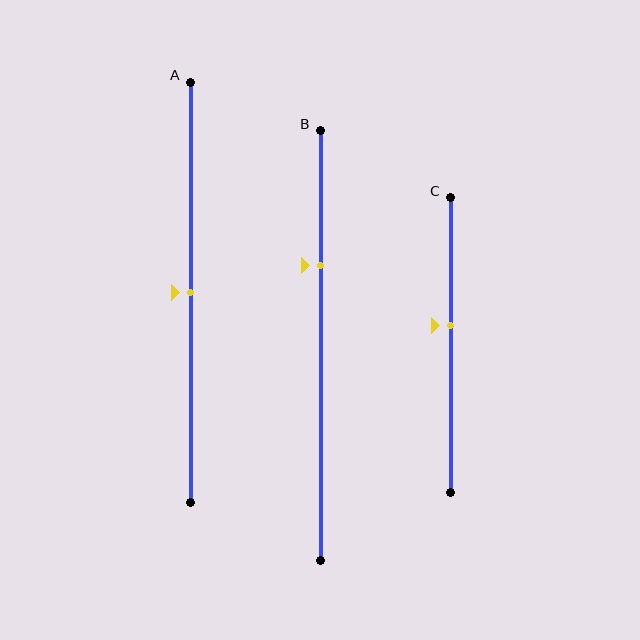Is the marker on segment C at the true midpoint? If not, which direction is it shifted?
No, the marker on segment C is shifted upward by about 7% of the segment length.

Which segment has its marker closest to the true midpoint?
Segment A has its marker closest to the true midpoint.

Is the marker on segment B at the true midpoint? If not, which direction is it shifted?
No, the marker on segment B is shifted upward by about 19% of the segment length.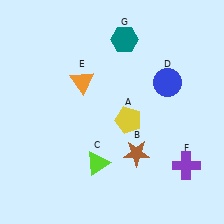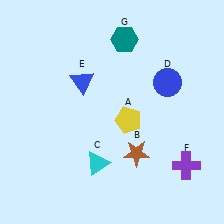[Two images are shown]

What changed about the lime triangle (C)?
In Image 1, C is lime. In Image 2, it changed to cyan.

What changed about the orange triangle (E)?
In Image 1, E is orange. In Image 2, it changed to blue.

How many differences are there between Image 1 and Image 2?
There are 2 differences between the two images.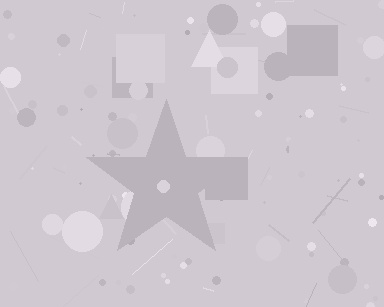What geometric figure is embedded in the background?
A star is embedded in the background.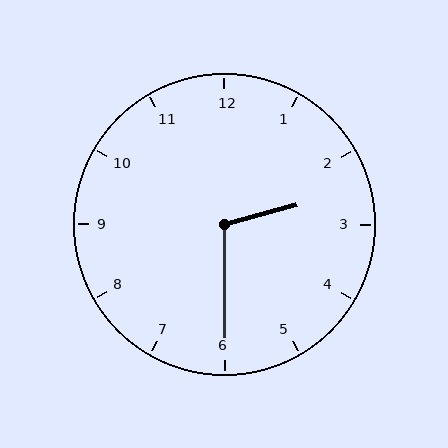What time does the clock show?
2:30.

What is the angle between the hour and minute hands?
Approximately 105 degrees.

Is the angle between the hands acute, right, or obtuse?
It is obtuse.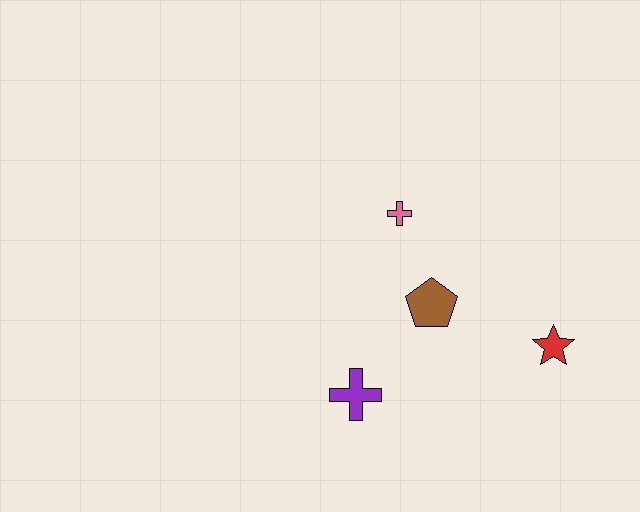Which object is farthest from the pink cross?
The red star is farthest from the pink cross.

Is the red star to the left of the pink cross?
No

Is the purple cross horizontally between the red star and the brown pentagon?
No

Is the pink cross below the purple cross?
No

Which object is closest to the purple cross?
The brown pentagon is closest to the purple cross.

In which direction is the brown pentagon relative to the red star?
The brown pentagon is to the left of the red star.